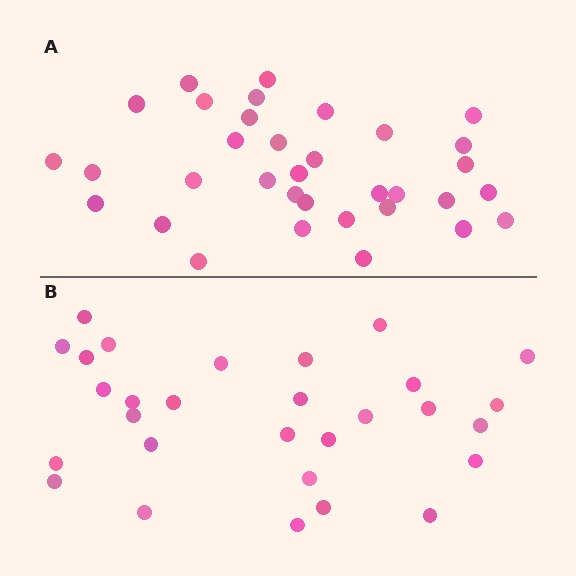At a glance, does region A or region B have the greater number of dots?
Region A (the top region) has more dots.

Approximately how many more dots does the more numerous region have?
Region A has about 5 more dots than region B.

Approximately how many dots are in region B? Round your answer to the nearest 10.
About 30 dots. (The exact count is 29, which rounds to 30.)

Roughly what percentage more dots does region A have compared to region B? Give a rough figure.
About 15% more.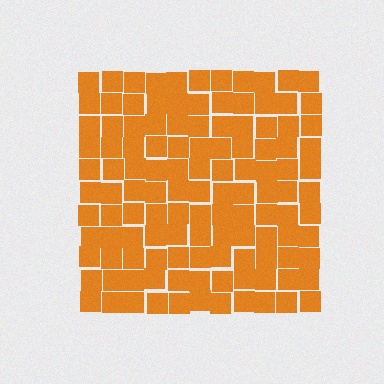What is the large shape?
The large shape is a square.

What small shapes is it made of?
It is made of small squares.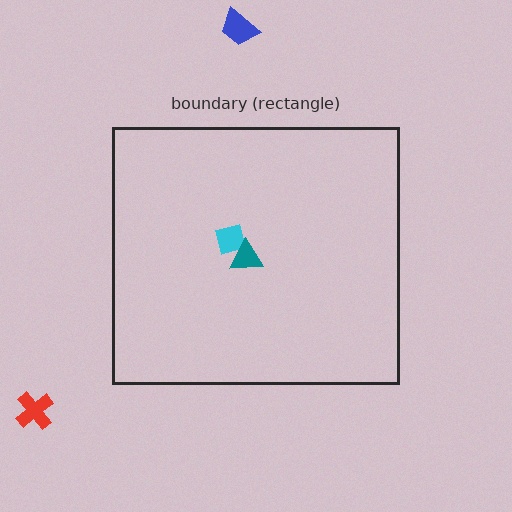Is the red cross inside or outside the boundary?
Outside.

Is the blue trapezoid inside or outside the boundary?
Outside.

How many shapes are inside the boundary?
2 inside, 2 outside.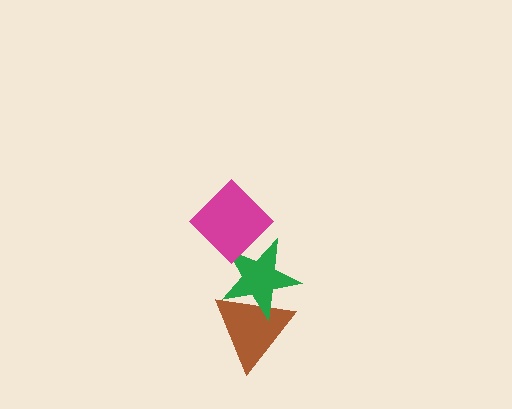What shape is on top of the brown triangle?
The green star is on top of the brown triangle.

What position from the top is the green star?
The green star is 2nd from the top.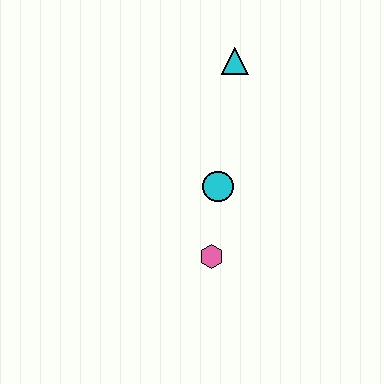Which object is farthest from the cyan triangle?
The pink hexagon is farthest from the cyan triangle.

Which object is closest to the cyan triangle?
The cyan circle is closest to the cyan triangle.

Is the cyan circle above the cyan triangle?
No